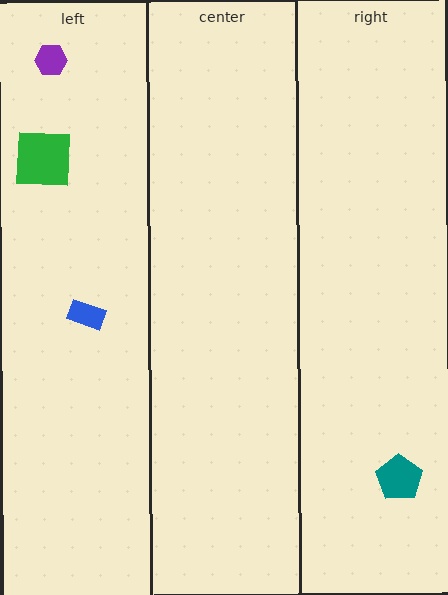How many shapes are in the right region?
1.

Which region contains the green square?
The left region.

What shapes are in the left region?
The purple hexagon, the blue rectangle, the green square.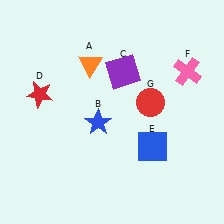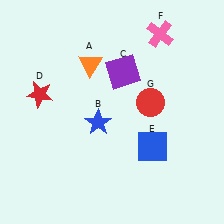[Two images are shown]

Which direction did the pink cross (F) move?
The pink cross (F) moved up.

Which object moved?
The pink cross (F) moved up.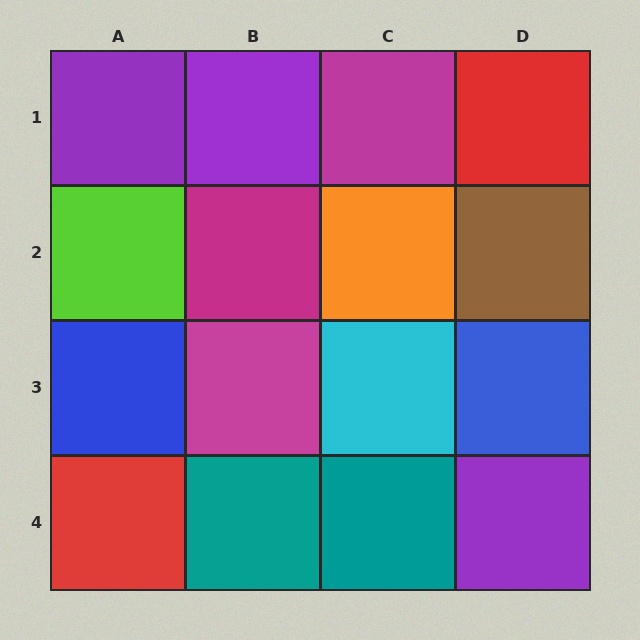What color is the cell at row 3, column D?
Blue.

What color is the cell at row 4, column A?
Red.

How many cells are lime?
1 cell is lime.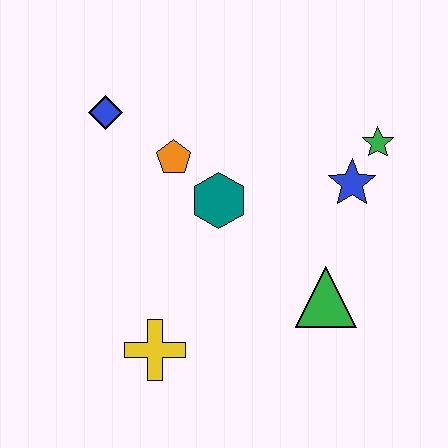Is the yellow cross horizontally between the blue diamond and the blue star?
Yes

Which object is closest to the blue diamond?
The orange pentagon is closest to the blue diamond.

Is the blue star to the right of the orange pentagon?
Yes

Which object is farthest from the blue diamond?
The green triangle is farthest from the blue diamond.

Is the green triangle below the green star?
Yes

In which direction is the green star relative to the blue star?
The green star is above the blue star.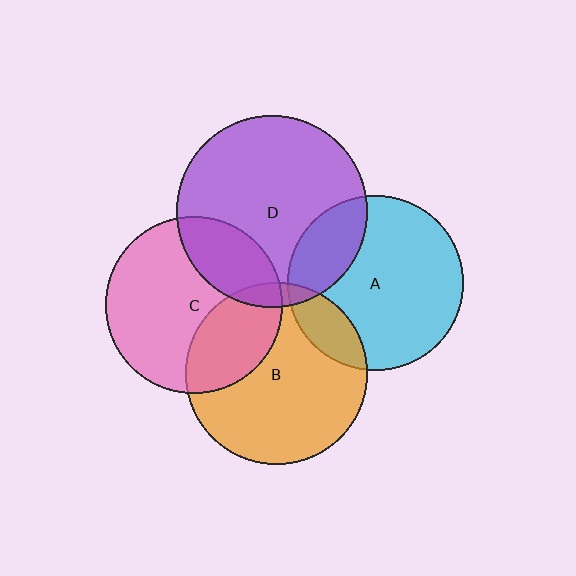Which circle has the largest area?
Circle D (purple).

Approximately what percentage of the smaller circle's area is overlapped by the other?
Approximately 5%.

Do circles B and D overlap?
Yes.